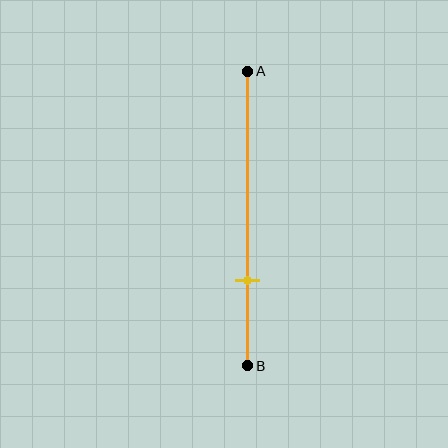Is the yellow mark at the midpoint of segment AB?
No, the mark is at about 70% from A, not at the 50% midpoint.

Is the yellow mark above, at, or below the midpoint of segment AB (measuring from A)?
The yellow mark is below the midpoint of segment AB.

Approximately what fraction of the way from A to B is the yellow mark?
The yellow mark is approximately 70% of the way from A to B.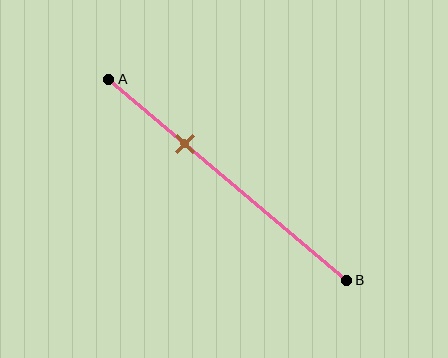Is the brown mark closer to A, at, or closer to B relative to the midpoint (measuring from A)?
The brown mark is closer to point A than the midpoint of segment AB.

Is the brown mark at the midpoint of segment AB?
No, the mark is at about 30% from A, not at the 50% midpoint.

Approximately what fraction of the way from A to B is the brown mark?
The brown mark is approximately 30% of the way from A to B.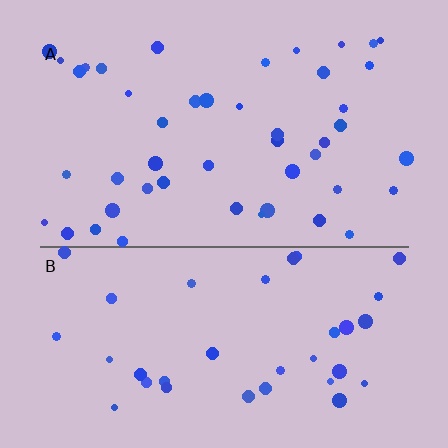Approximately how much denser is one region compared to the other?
Approximately 1.3× — region A over region B.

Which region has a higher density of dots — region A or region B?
A (the top).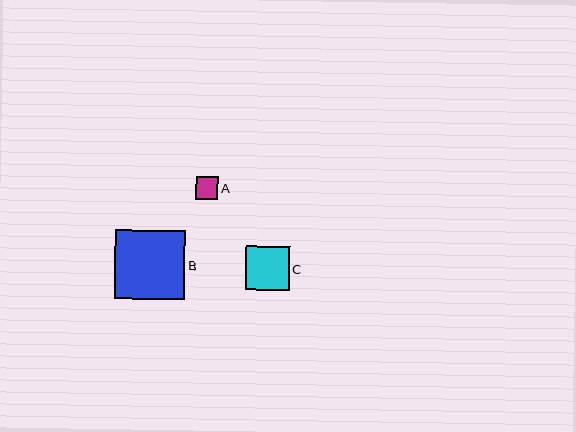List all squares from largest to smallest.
From largest to smallest: B, C, A.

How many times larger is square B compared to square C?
Square B is approximately 1.6 times the size of square C.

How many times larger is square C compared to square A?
Square C is approximately 2.0 times the size of square A.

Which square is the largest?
Square B is the largest with a size of approximately 70 pixels.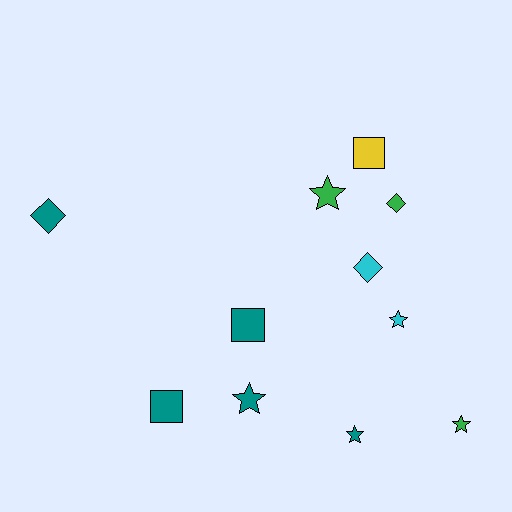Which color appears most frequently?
Teal, with 5 objects.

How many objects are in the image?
There are 11 objects.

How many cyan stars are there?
There is 1 cyan star.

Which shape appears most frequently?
Star, with 5 objects.